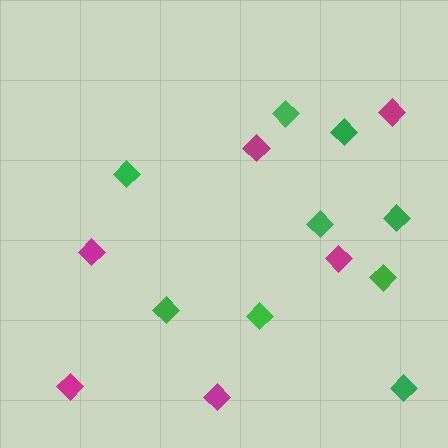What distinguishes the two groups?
There are 2 groups: one group of magenta diamonds (6) and one group of green diamonds (9).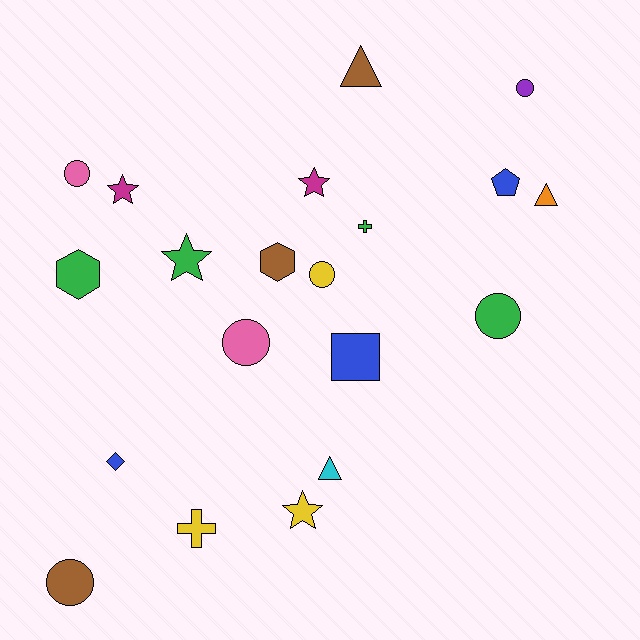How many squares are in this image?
There is 1 square.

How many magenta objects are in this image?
There are 2 magenta objects.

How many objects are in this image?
There are 20 objects.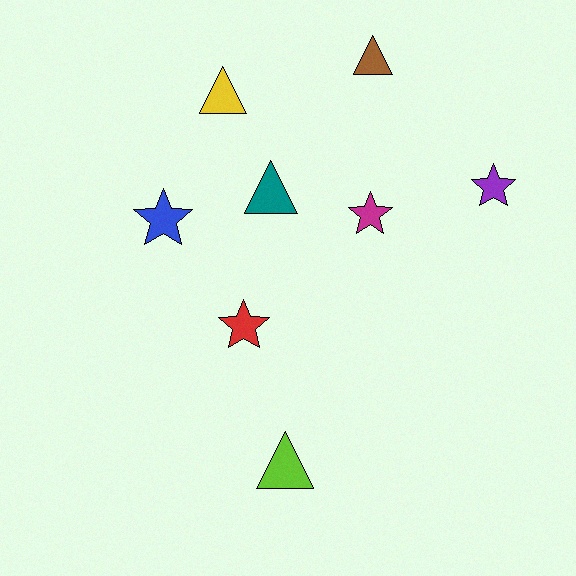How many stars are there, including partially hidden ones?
There are 4 stars.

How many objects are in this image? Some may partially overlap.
There are 8 objects.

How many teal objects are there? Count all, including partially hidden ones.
There is 1 teal object.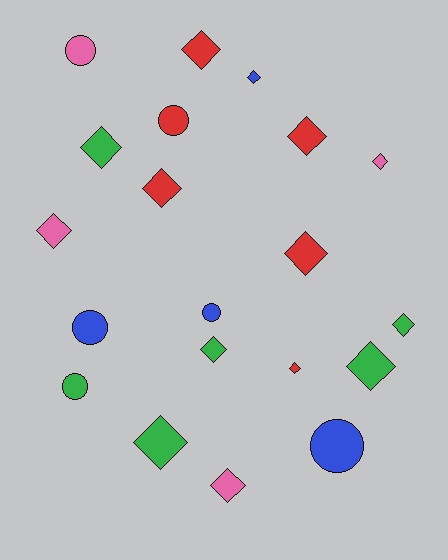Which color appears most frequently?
Green, with 6 objects.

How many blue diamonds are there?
There is 1 blue diamond.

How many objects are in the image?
There are 20 objects.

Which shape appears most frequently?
Diamond, with 14 objects.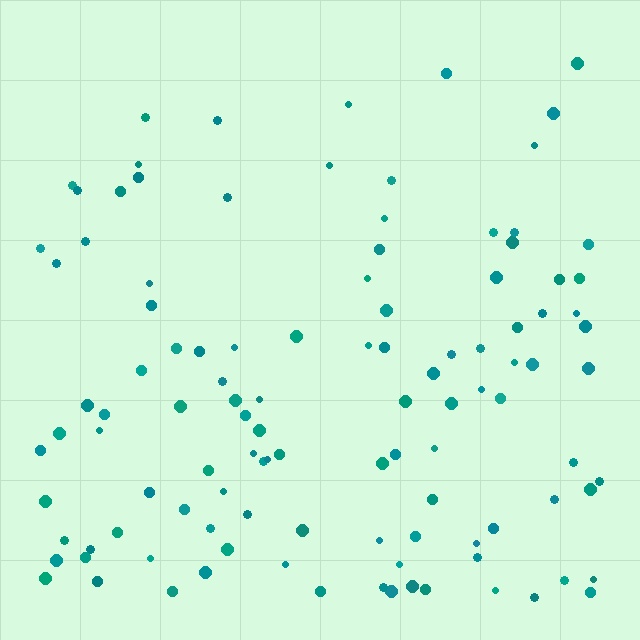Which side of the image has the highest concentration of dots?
The bottom.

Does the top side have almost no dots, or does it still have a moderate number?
Still a moderate number, just noticeably fewer than the bottom.